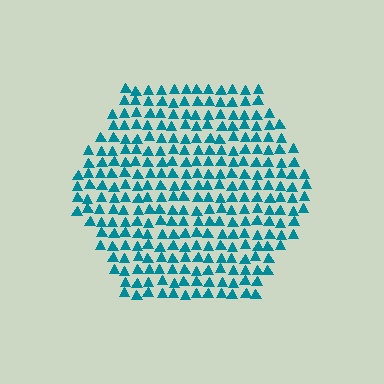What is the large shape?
The large shape is a hexagon.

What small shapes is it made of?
It is made of small triangles.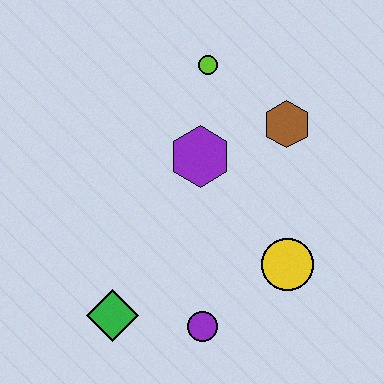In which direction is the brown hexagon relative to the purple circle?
The brown hexagon is above the purple circle.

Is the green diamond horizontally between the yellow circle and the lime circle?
No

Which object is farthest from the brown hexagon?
The green diamond is farthest from the brown hexagon.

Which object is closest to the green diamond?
The purple circle is closest to the green diamond.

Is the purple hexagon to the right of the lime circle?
No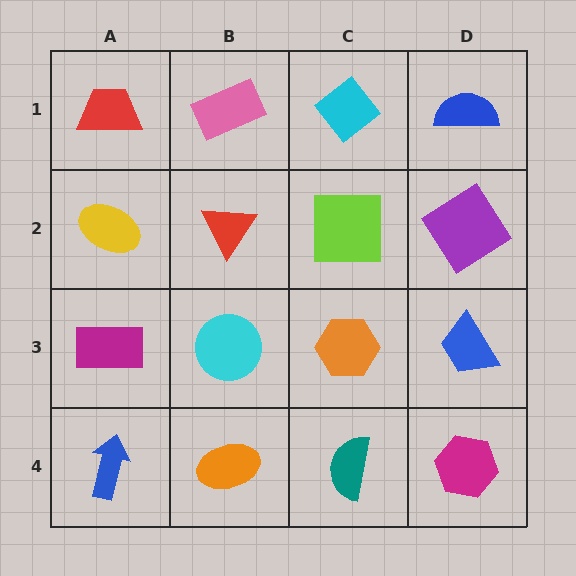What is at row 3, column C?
An orange hexagon.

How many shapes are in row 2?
4 shapes.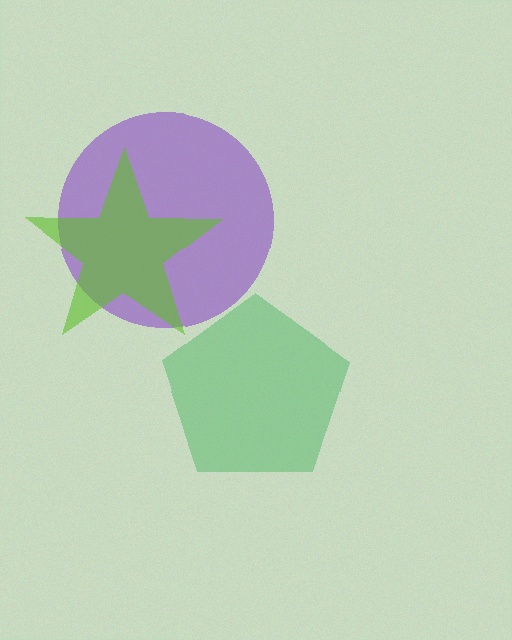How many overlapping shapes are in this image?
There are 3 overlapping shapes in the image.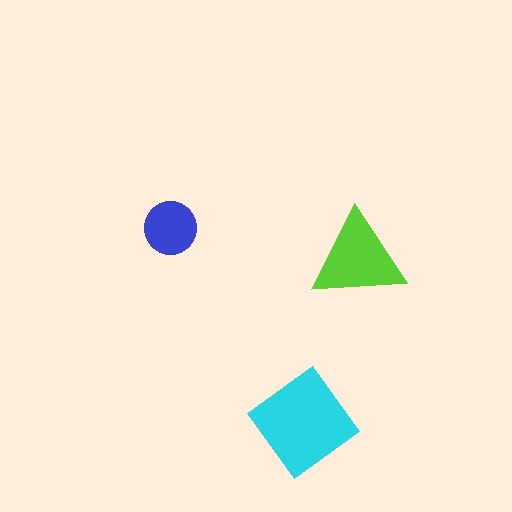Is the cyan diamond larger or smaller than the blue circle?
Larger.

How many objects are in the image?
There are 3 objects in the image.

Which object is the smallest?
The blue circle.